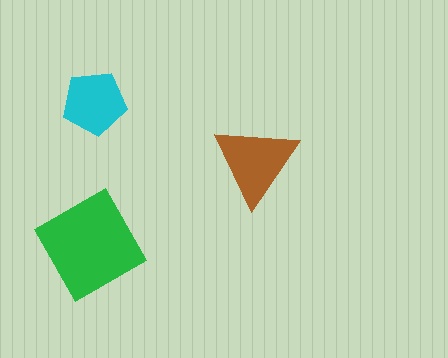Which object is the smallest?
The cyan pentagon.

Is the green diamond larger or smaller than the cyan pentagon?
Larger.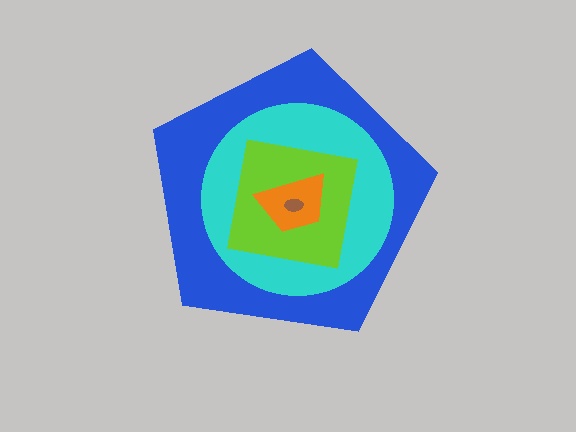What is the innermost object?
The brown ellipse.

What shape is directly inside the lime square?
The orange trapezoid.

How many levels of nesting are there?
5.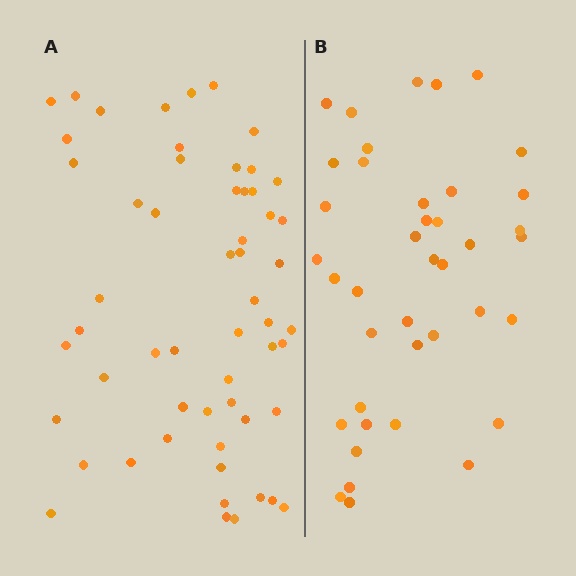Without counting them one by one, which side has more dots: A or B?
Region A (the left region) has more dots.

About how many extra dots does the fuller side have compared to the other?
Region A has approximately 15 more dots than region B.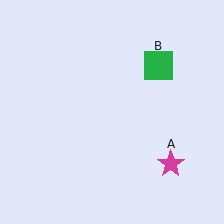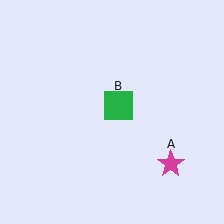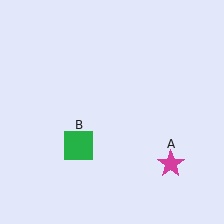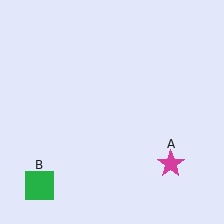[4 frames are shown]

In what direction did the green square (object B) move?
The green square (object B) moved down and to the left.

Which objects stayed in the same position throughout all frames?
Magenta star (object A) remained stationary.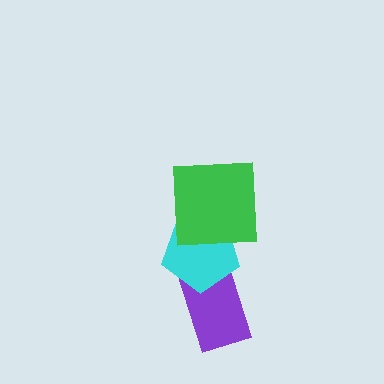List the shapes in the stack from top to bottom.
From top to bottom: the green square, the cyan pentagon, the purple rectangle.